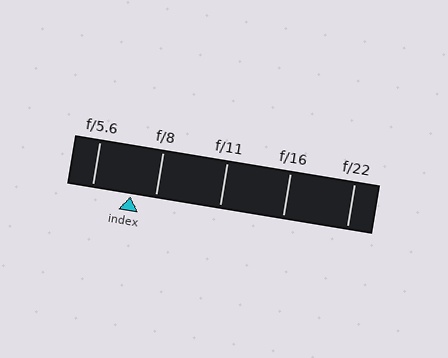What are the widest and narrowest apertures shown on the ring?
The widest aperture shown is f/5.6 and the narrowest is f/22.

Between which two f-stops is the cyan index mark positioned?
The index mark is between f/5.6 and f/8.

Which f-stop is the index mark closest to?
The index mark is closest to f/8.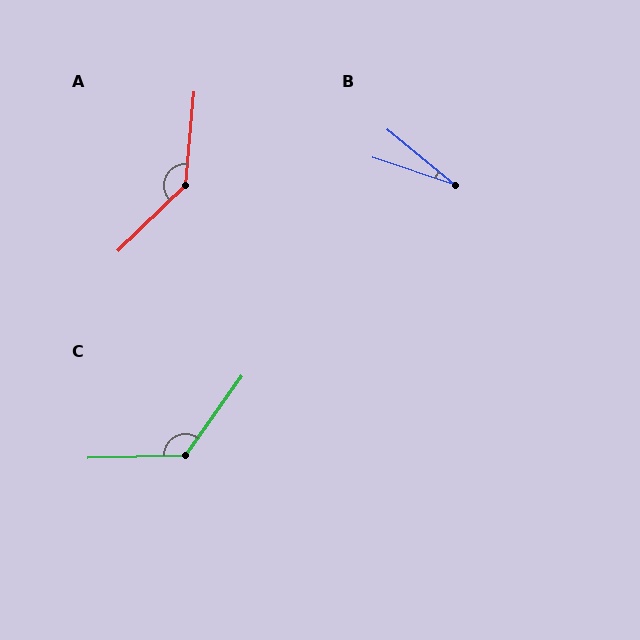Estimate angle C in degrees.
Approximately 127 degrees.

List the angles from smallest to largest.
B (21°), C (127°), A (139°).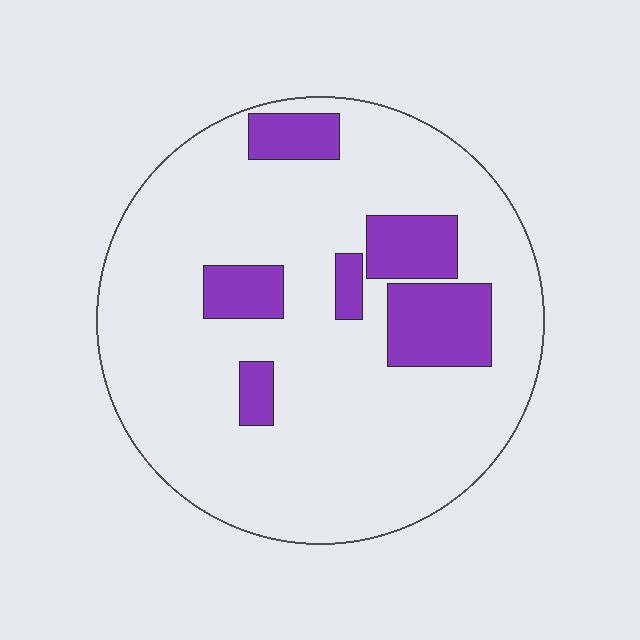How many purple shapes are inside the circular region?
6.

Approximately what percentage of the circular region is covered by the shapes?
Approximately 15%.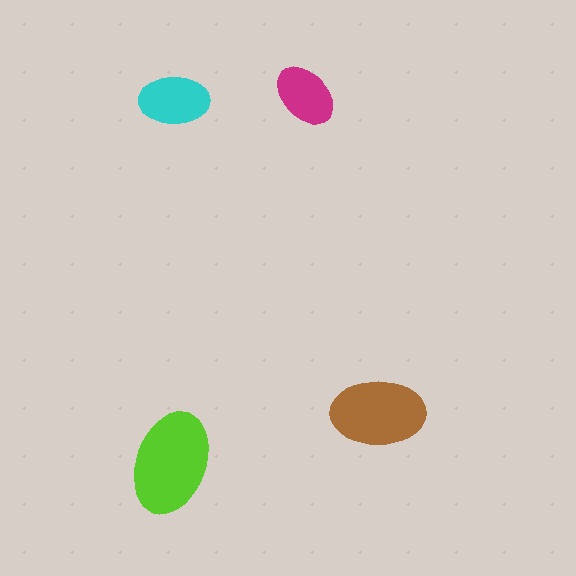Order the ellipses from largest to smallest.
the lime one, the brown one, the cyan one, the magenta one.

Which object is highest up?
The magenta ellipse is topmost.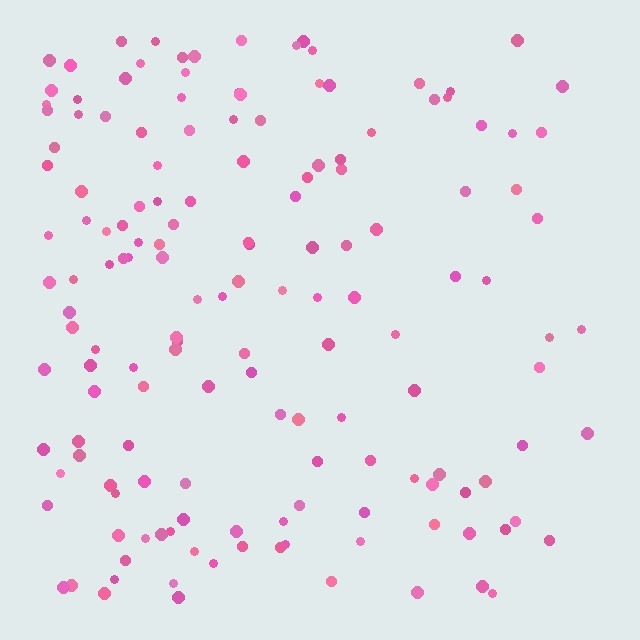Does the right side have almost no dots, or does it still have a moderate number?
Still a moderate number, just noticeably fewer than the left.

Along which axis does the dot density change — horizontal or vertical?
Horizontal.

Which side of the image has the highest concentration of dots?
The left.